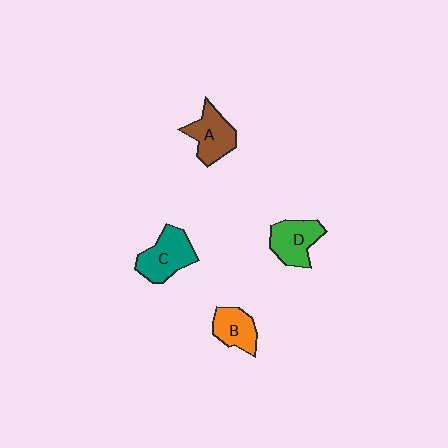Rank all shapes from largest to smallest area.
From largest to smallest: C (teal), A (brown), D (green), B (orange).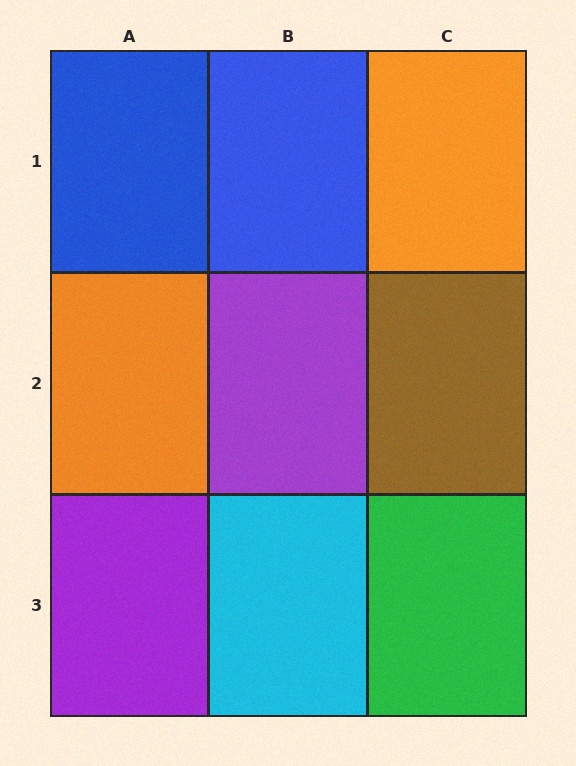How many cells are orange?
2 cells are orange.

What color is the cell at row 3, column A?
Purple.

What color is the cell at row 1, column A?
Blue.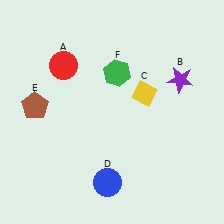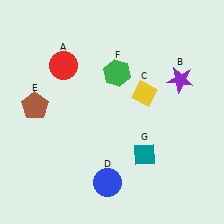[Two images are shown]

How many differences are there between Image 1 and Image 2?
There is 1 difference between the two images.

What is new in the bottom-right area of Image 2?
A teal diamond (G) was added in the bottom-right area of Image 2.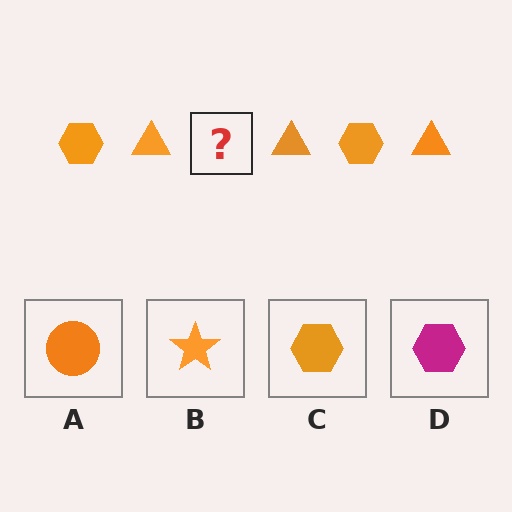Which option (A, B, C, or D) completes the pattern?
C.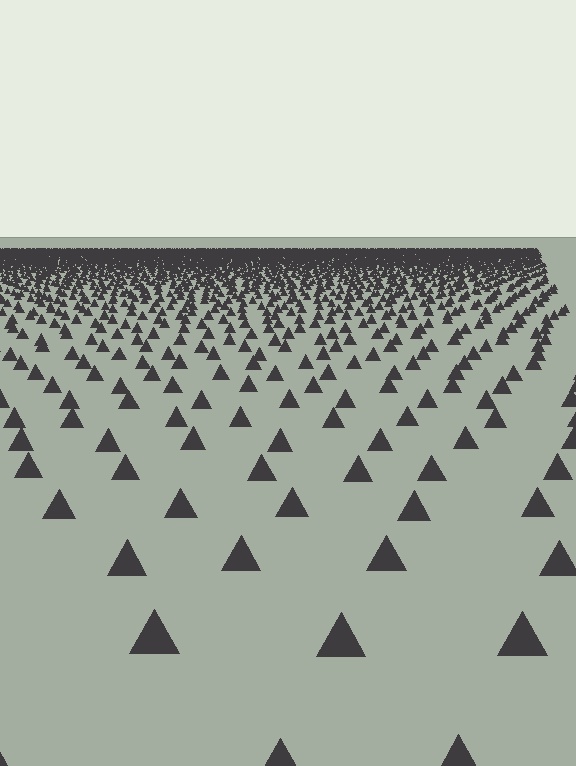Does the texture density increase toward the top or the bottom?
Density increases toward the top.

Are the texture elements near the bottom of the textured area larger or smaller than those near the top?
Larger. Near the bottom, elements are closer to the viewer and appear at a bigger on-screen size.